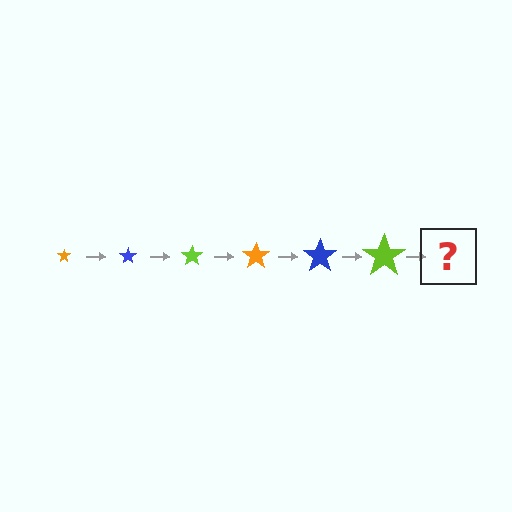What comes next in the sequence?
The next element should be an orange star, larger than the previous one.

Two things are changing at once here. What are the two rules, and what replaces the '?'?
The two rules are that the star grows larger each step and the color cycles through orange, blue, and lime. The '?' should be an orange star, larger than the previous one.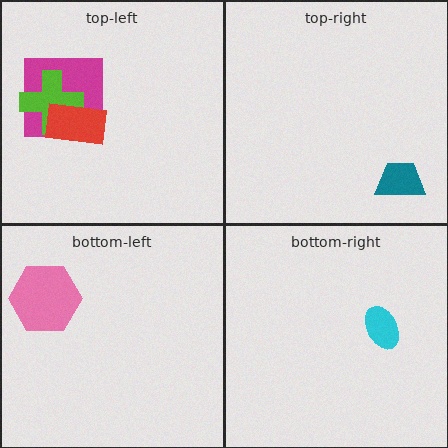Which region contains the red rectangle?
The top-left region.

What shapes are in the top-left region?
The magenta square, the lime cross, the red rectangle.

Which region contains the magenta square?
The top-left region.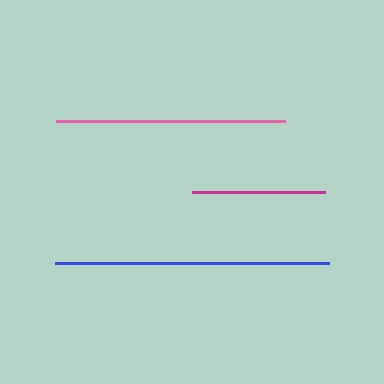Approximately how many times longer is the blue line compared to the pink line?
The blue line is approximately 1.2 times the length of the pink line.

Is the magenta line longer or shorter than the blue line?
The blue line is longer than the magenta line.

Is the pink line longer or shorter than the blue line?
The blue line is longer than the pink line.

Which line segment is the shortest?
The magenta line is the shortest at approximately 133 pixels.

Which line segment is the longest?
The blue line is the longest at approximately 274 pixels.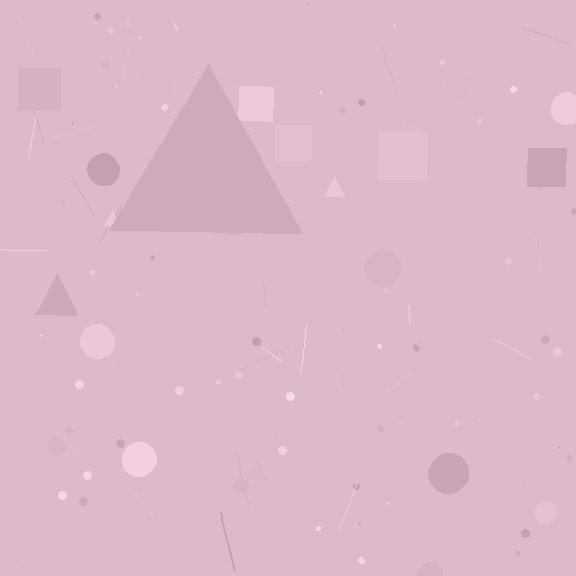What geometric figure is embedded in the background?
A triangle is embedded in the background.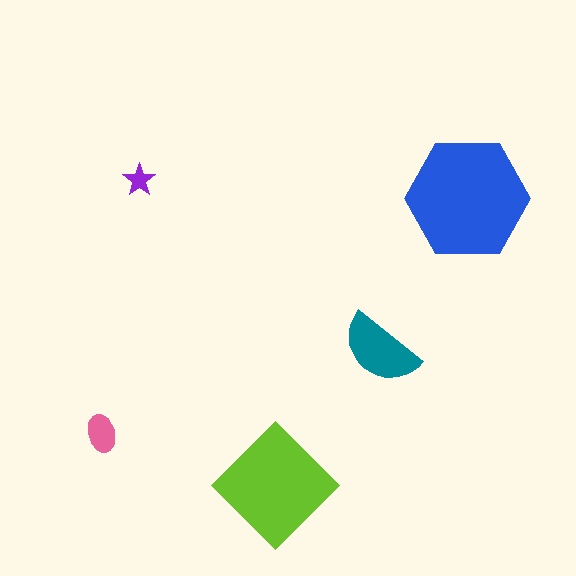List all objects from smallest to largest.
The purple star, the pink ellipse, the teal semicircle, the lime diamond, the blue hexagon.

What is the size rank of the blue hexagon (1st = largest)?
1st.